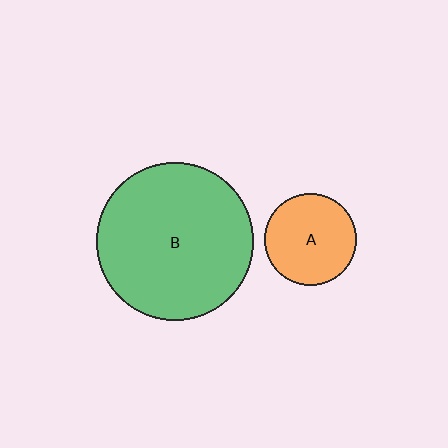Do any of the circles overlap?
No, none of the circles overlap.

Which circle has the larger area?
Circle B (green).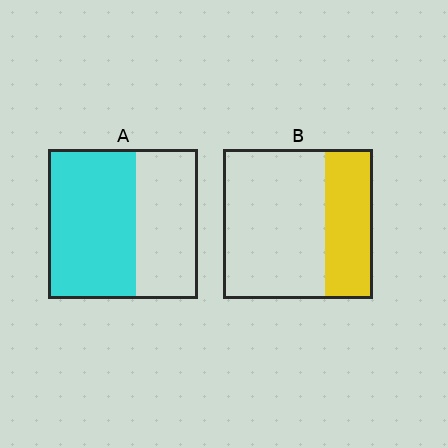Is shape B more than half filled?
No.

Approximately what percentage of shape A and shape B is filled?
A is approximately 60% and B is approximately 30%.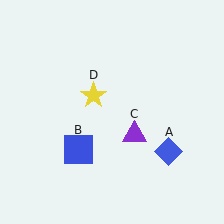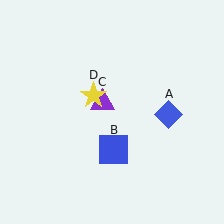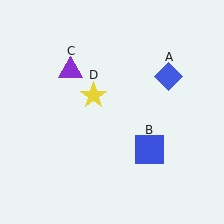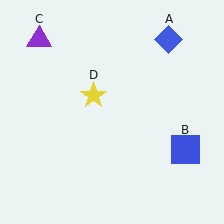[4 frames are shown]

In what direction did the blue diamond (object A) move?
The blue diamond (object A) moved up.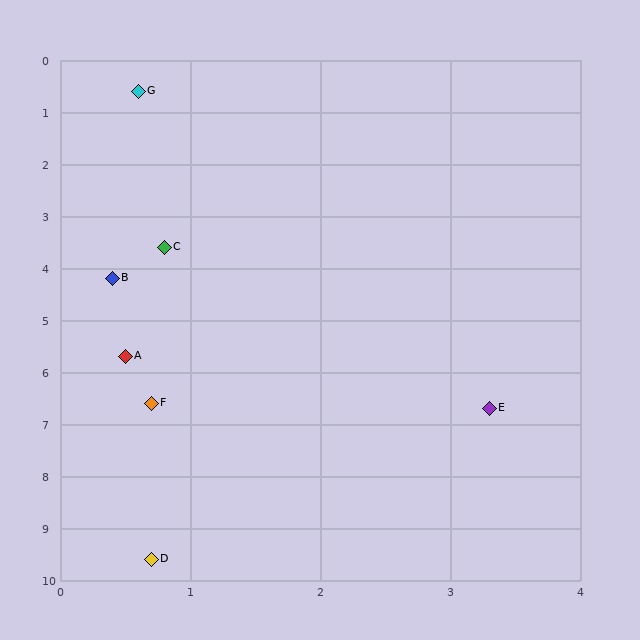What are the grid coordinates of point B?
Point B is at approximately (0.4, 4.2).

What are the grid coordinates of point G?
Point G is at approximately (0.6, 0.6).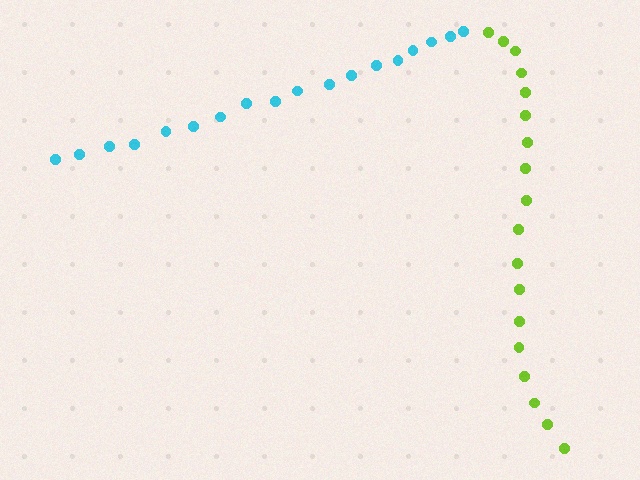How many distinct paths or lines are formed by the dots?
There are 2 distinct paths.